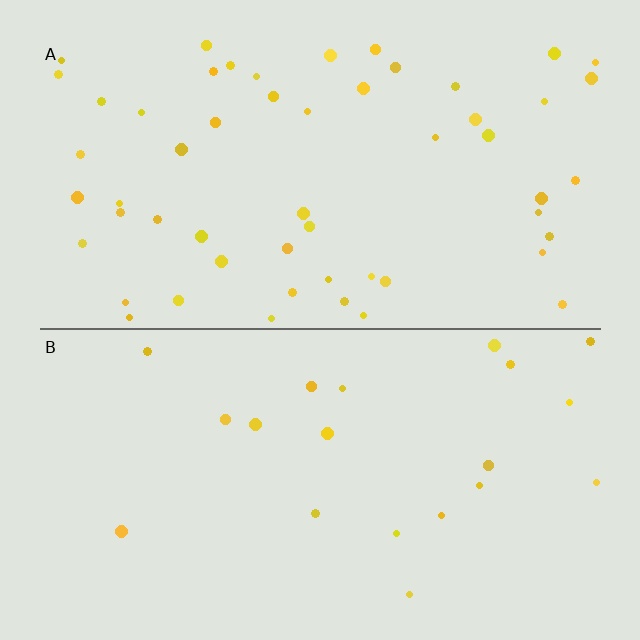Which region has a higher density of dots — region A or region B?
A (the top).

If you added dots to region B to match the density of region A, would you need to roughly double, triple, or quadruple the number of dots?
Approximately triple.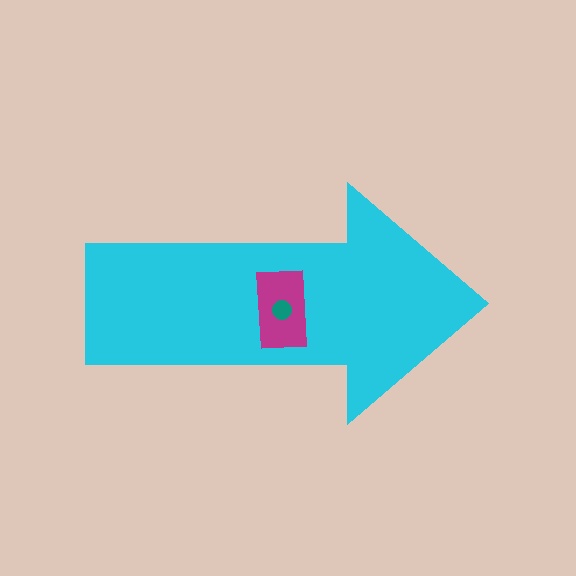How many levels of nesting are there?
3.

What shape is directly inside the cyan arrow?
The magenta rectangle.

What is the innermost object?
The teal circle.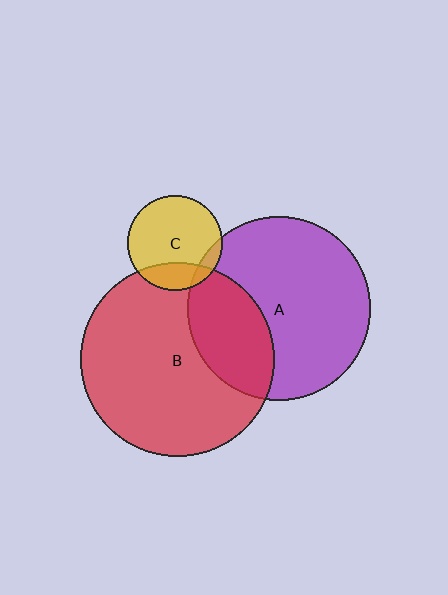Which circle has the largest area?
Circle B (red).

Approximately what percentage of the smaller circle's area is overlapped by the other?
Approximately 10%.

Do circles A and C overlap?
Yes.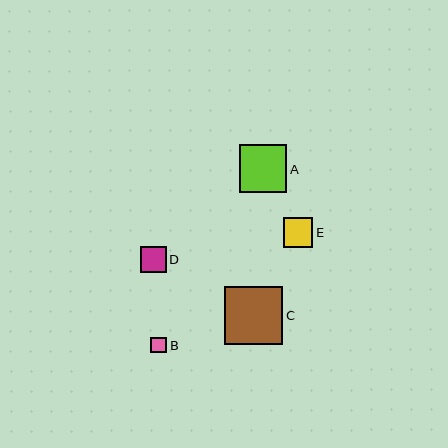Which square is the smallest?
Square B is the smallest with a size of approximately 16 pixels.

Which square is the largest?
Square C is the largest with a size of approximately 58 pixels.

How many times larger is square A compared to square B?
Square A is approximately 3.0 times the size of square B.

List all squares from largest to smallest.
From largest to smallest: C, A, E, D, B.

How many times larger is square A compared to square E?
Square A is approximately 1.6 times the size of square E.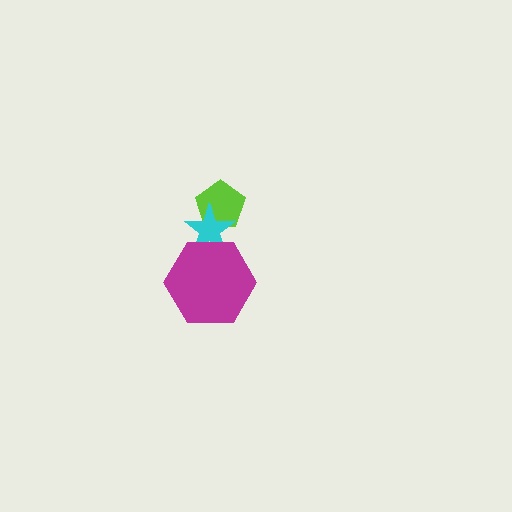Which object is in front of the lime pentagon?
The cyan star is in front of the lime pentagon.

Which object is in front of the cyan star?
The magenta hexagon is in front of the cyan star.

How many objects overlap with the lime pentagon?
1 object overlaps with the lime pentagon.